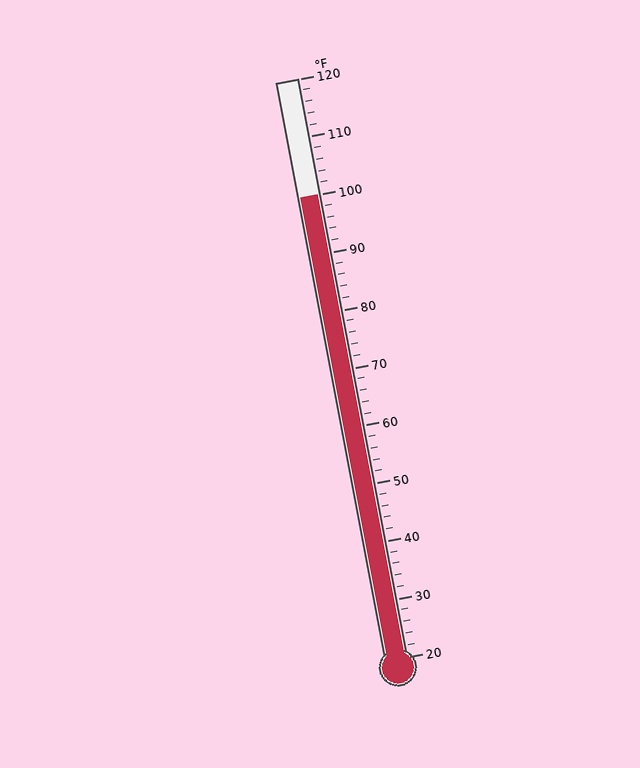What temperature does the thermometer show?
The thermometer shows approximately 100°F.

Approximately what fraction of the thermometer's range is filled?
The thermometer is filled to approximately 80% of its range.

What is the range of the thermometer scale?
The thermometer scale ranges from 20°F to 120°F.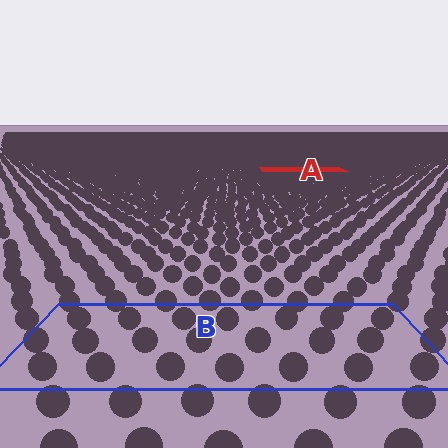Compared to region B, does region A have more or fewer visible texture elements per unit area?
Region A has more texture elements per unit area — they are packed more densely because it is farther away.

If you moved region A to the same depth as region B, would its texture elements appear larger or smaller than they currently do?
They would appear larger. At a closer depth, the same texture elements are projected at a bigger on-screen size.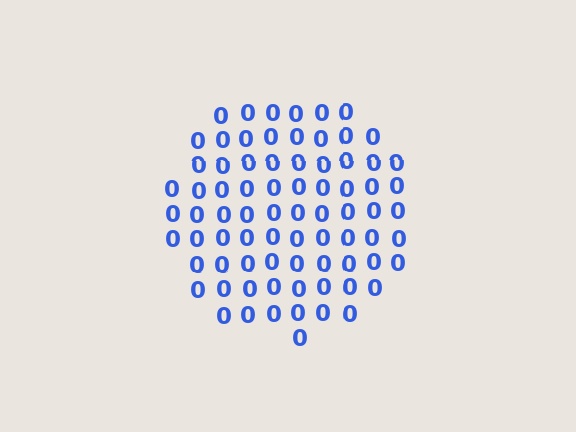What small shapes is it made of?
It is made of small digit 0's.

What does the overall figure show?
The overall figure shows a circle.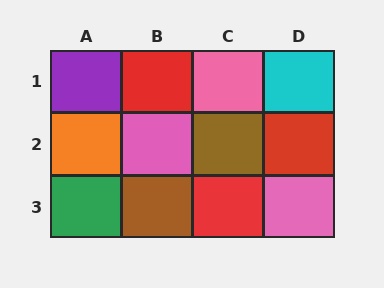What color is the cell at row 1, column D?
Cyan.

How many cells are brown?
2 cells are brown.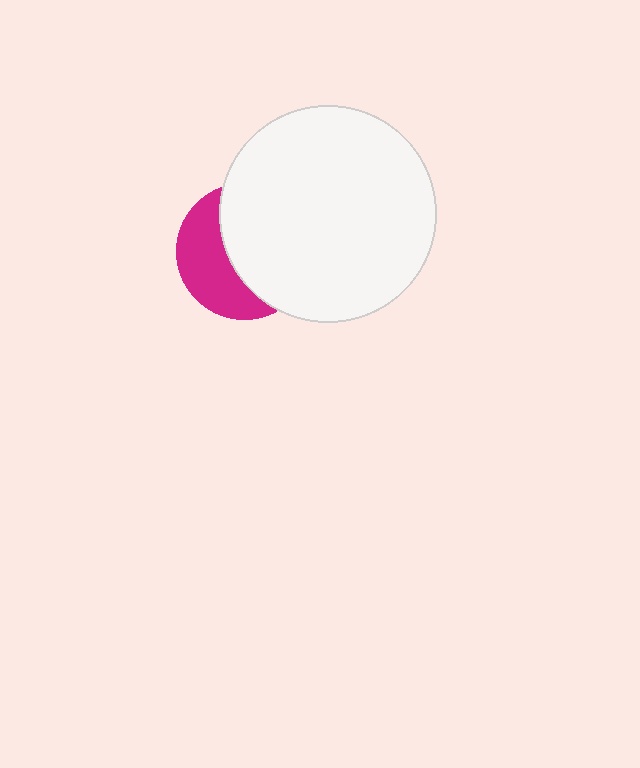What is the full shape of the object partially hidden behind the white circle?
The partially hidden object is a magenta circle.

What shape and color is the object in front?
The object in front is a white circle.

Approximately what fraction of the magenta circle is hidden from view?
Roughly 59% of the magenta circle is hidden behind the white circle.